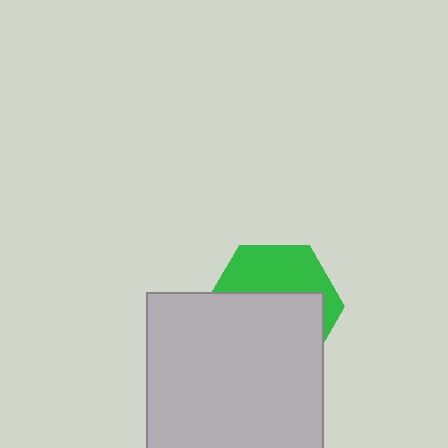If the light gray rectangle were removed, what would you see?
You would see the complete green hexagon.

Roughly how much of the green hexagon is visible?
A small part of it is visible (roughly 40%).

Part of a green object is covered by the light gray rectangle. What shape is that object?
It is a hexagon.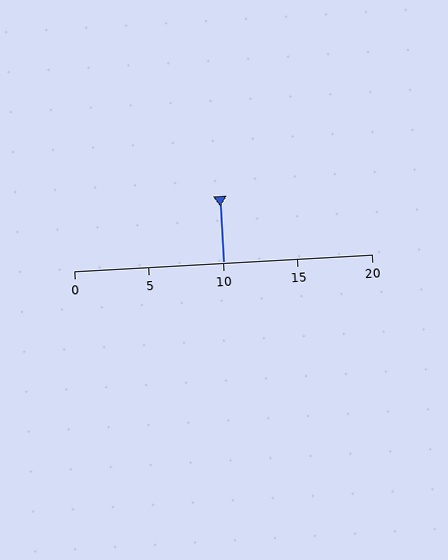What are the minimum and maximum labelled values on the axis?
The axis runs from 0 to 20.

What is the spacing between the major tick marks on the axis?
The major ticks are spaced 5 apart.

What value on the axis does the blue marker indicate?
The marker indicates approximately 10.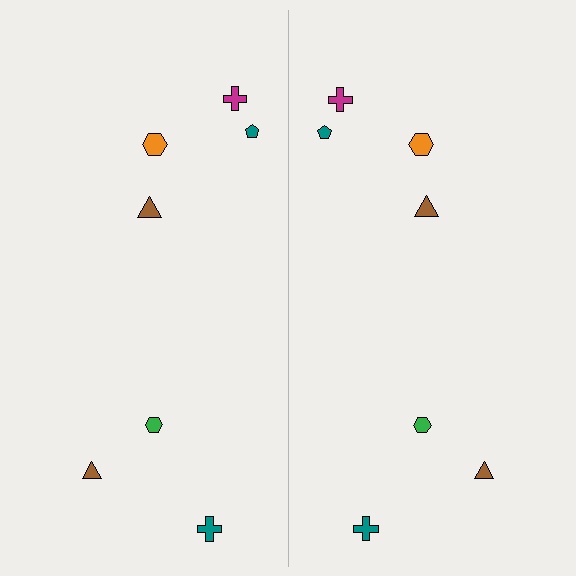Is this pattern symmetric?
Yes, this pattern has bilateral (reflection) symmetry.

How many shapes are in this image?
There are 14 shapes in this image.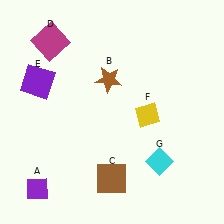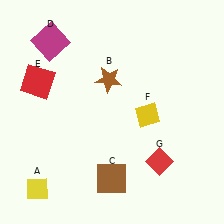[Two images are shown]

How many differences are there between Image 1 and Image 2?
There are 3 differences between the two images.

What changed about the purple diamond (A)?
In Image 1, A is purple. In Image 2, it changed to yellow.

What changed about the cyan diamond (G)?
In Image 1, G is cyan. In Image 2, it changed to red.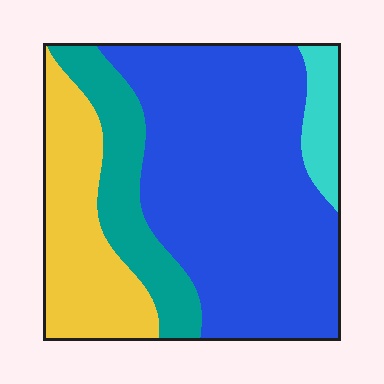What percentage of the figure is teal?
Teal takes up less than a quarter of the figure.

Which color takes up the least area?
Cyan, at roughly 5%.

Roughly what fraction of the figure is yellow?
Yellow covers 22% of the figure.